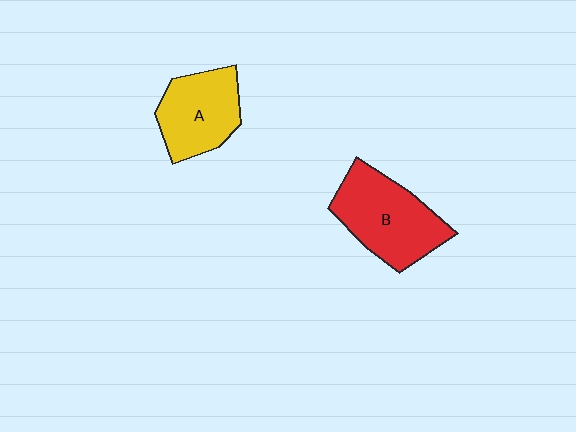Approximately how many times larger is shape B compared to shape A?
Approximately 1.2 times.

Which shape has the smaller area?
Shape A (yellow).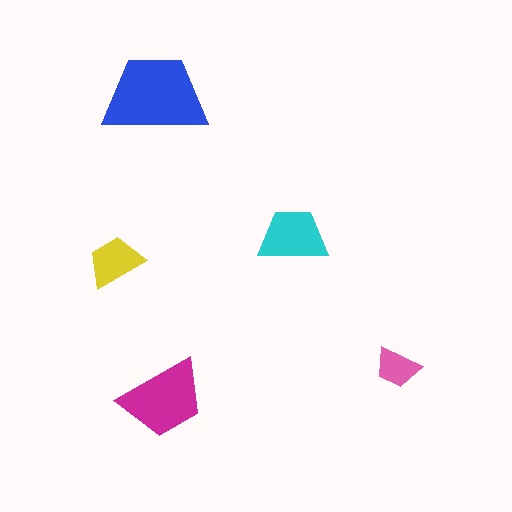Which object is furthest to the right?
The pink trapezoid is rightmost.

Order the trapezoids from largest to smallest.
the blue one, the magenta one, the cyan one, the yellow one, the pink one.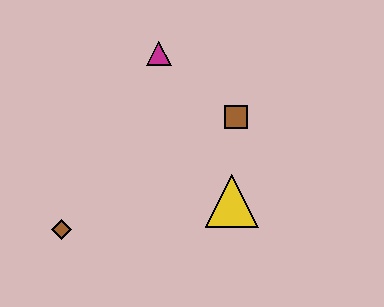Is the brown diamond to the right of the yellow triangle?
No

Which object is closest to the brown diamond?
The yellow triangle is closest to the brown diamond.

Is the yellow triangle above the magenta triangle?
No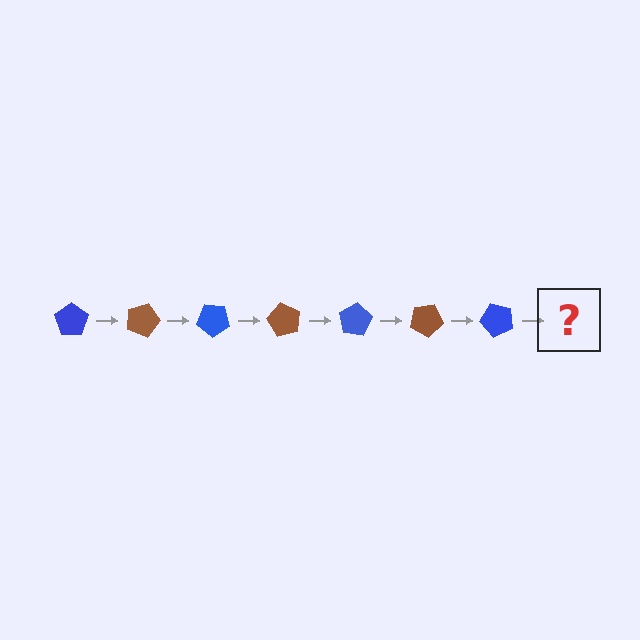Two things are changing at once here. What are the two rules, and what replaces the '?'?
The two rules are that it rotates 20 degrees each step and the color cycles through blue and brown. The '?' should be a brown pentagon, rotated 140 degrees from the start.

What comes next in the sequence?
The next element should be a brown pentagon, rotated 140 degrees from the start.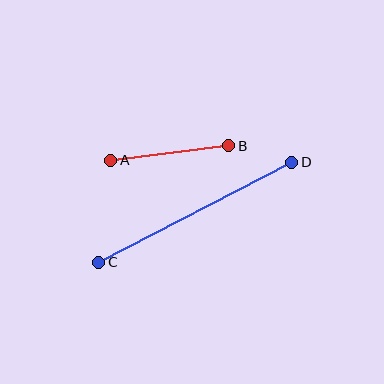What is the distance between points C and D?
The distance is approximately 217 pixels.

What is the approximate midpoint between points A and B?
The midpoint is at approximately (170, 153) pixels.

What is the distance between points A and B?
The distance is approximately 119 pixels.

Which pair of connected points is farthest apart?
Points C and D are farthest apart.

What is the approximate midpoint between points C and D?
The midpoint is at approximately (195, 212) pixels.